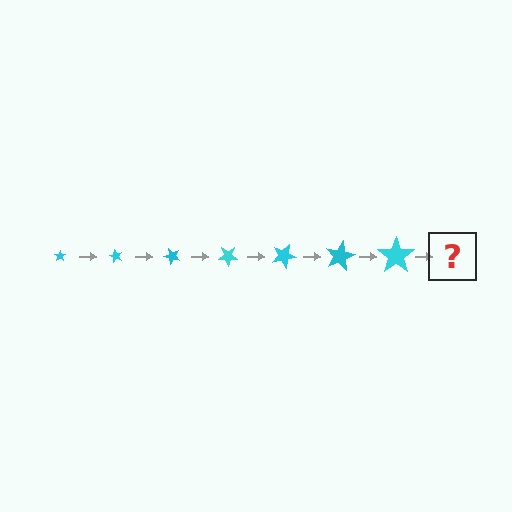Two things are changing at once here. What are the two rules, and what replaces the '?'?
The two rules are that the star grows larger each step and it rotates 60 degrees each step. The '?' should be a star, larger than the previous one and rotated 420 degrees from the start.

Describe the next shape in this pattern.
It should be a star, larger than the previous one and rotated 420 degrees from the start.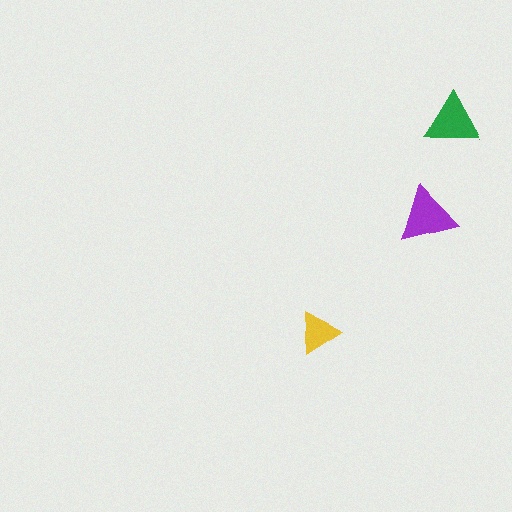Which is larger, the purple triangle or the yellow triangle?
The purple one.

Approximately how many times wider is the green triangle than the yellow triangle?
About 1.5 times wider.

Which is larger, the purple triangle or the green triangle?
The purple one.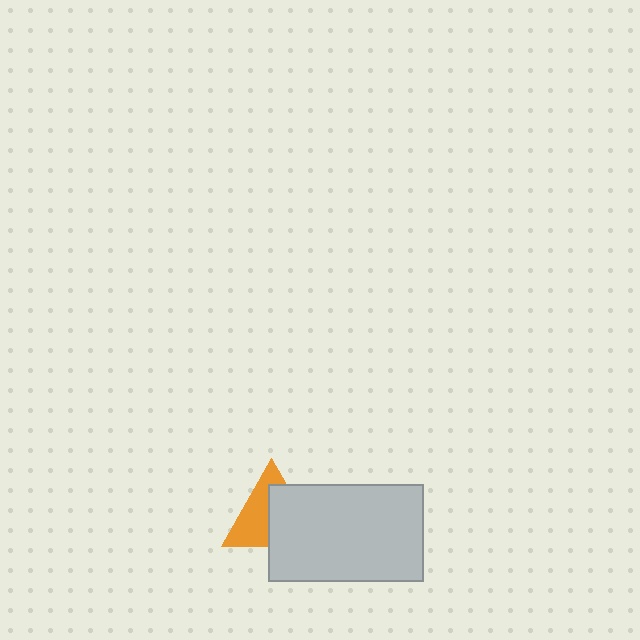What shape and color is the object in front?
The object in front is a light gray rectangle.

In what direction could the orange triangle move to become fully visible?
The orange triangle could move toward the upper-left. That would shift it out from behind the light gray rectangle entirely.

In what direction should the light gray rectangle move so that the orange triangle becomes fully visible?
The light gray rectangle should move toward the lower-right. That is the shortest direction to clear the overlap and leave the orange triangle fully visible.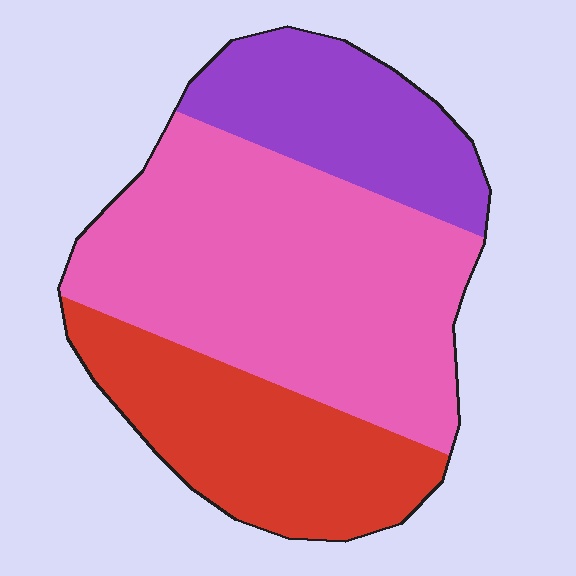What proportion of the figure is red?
Red takes up between a sixth and a third of the figure.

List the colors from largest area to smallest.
From largest to smallest: pink, red, purple.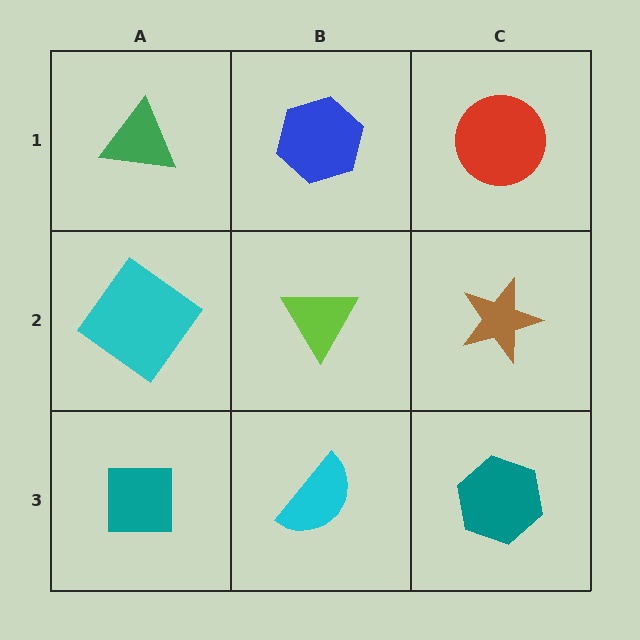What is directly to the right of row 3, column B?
A teal hexagon.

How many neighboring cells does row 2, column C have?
3.